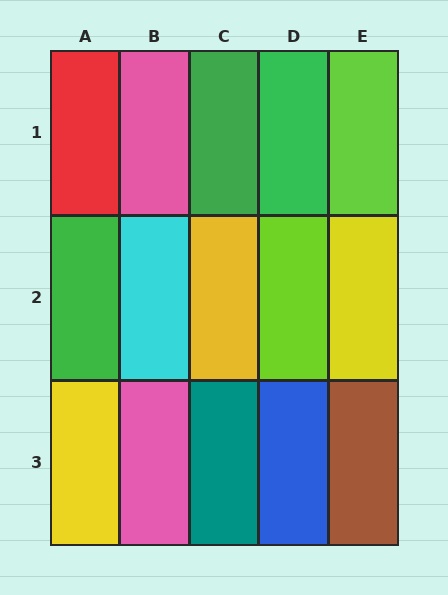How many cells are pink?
2 cells are pink.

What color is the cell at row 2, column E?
Yellow.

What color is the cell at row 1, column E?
Lime.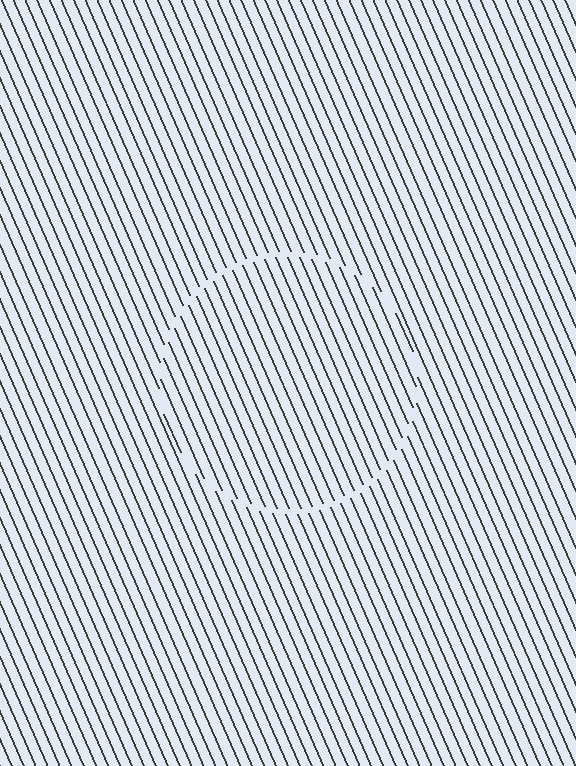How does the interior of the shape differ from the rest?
The interior of the shape contains the same grating, shifted by half a period — the contour is defined by the phase discontinuity where line-ends from the inner and outer gratings abut.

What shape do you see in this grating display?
An illusory circle. The interior of the shape contains the same grating, shifted by half a period — the contour is defined by the phase discontinuity where line-ends from the inner and outer gratings abut.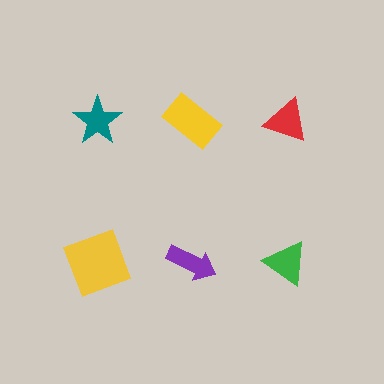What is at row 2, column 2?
A purple arrow.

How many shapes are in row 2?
3 shapes.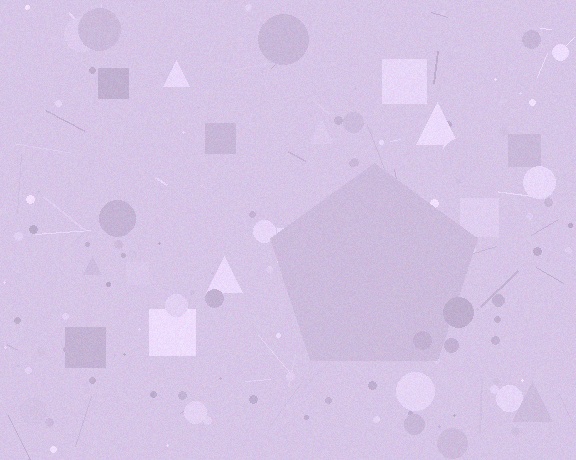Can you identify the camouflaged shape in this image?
The camouflaged shape is a pentagon.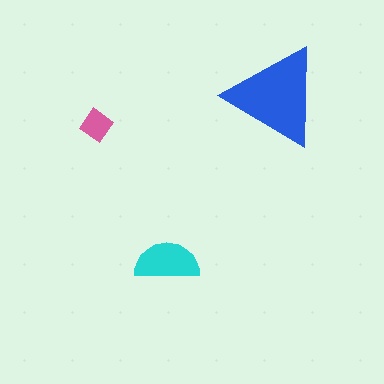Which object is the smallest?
The pink diamond.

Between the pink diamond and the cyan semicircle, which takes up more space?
The cyan semicircle.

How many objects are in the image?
There are 3 objects in the image.